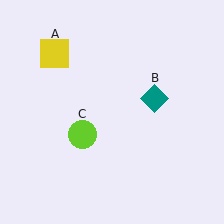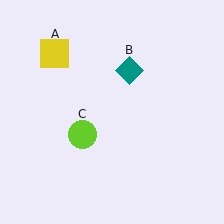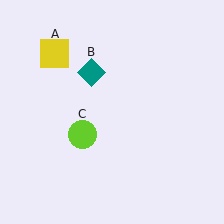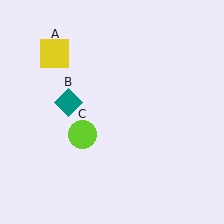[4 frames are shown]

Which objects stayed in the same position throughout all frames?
Yellow square (object A) and lime circle (object C) remained stationary.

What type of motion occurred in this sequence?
The teal diamond (object B) rotated counterclockwise around the center of the scene.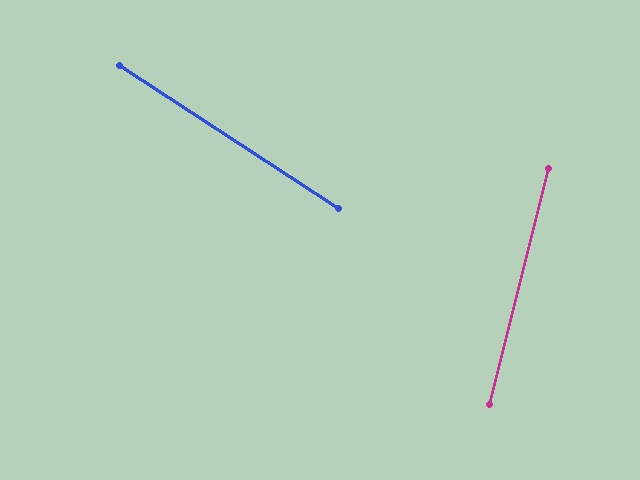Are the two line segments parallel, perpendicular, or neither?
Neither parallel nor perpendicular — they differ by about 71°.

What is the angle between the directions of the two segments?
Approximately 71 degrees.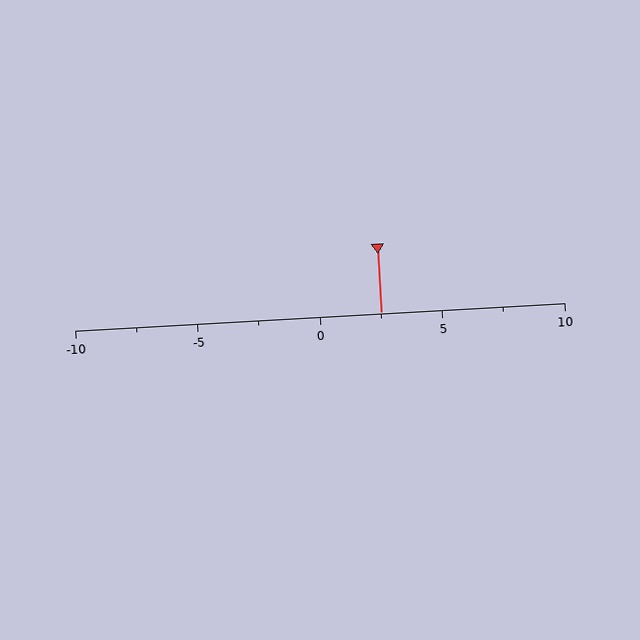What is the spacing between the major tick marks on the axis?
The major ticks are spaced 5 apart.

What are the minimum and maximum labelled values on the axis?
The axis runs from -10 to 10.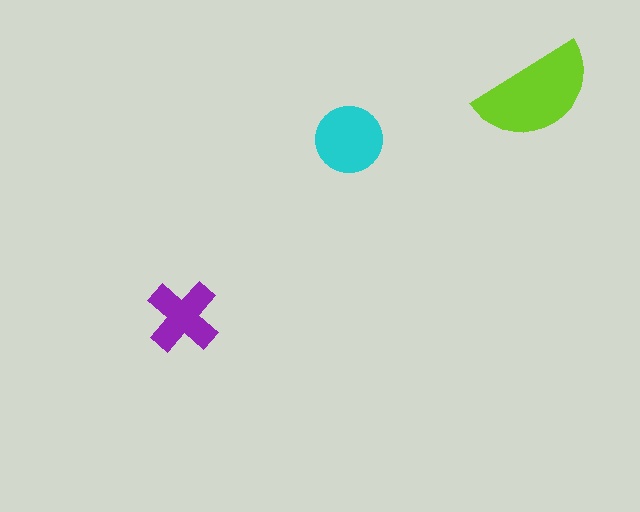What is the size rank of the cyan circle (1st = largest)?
2nd.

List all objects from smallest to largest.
The purple cross, the cyan circle, the lime semicircle.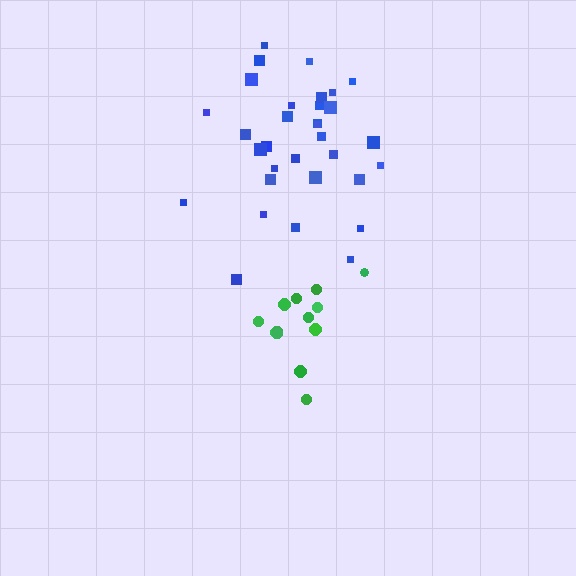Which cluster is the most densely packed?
Blue.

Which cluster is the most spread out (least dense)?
Green.